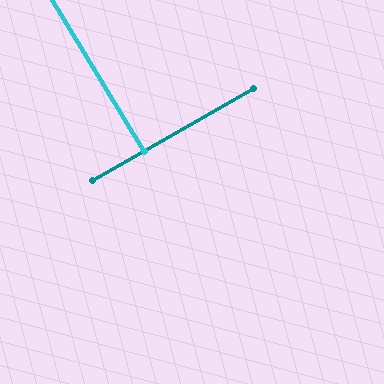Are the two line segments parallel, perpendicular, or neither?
Perpendicular — they meet at approximately 89°.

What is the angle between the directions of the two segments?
Approximately 89 degrees.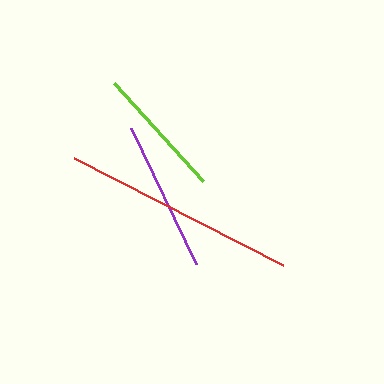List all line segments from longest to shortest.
From longest to shortest: red, purple, lime.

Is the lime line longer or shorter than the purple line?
The purple line is longer than the lime line.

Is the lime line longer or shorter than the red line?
The red line is longer than the lime line.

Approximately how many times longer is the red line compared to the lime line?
The red line is approximately 1.8 times the length of the lime line.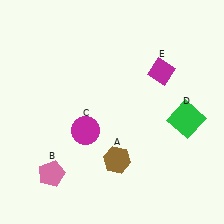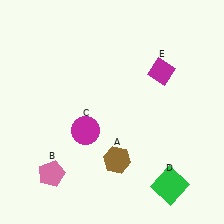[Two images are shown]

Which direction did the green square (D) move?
The green square (D) moved down.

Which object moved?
The green square (D) moved down.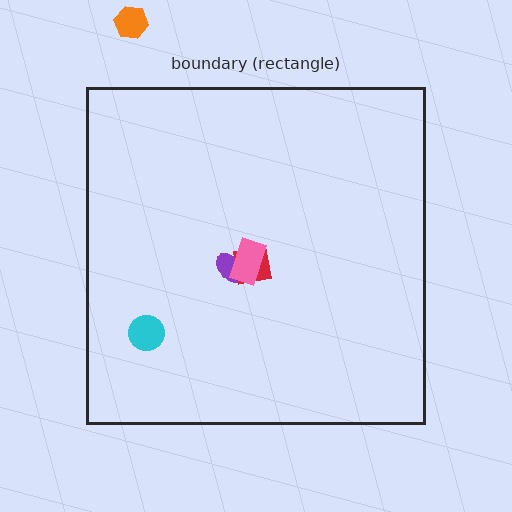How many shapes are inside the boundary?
4 inside, 1 outside.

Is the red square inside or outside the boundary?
Inside.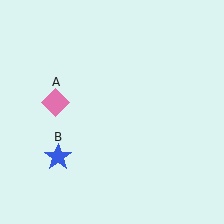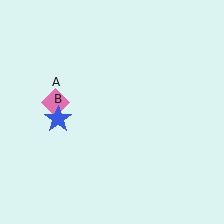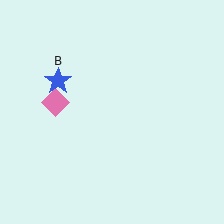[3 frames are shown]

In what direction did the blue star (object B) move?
The blue star (object B) moved up.